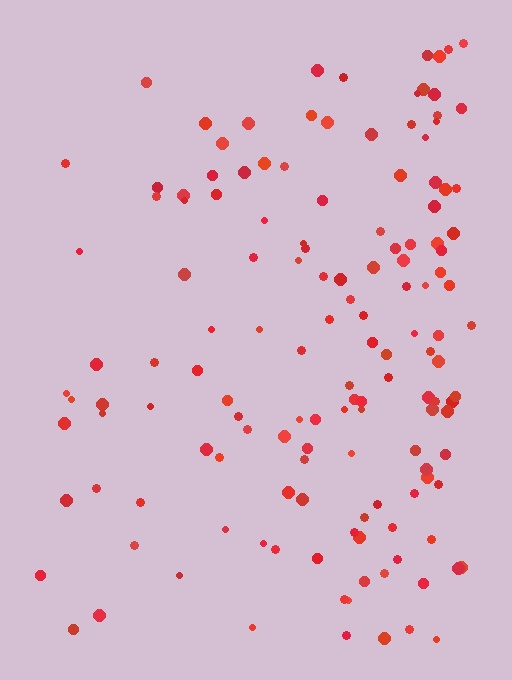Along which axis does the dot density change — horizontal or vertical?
Horizontal.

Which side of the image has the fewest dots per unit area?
The left.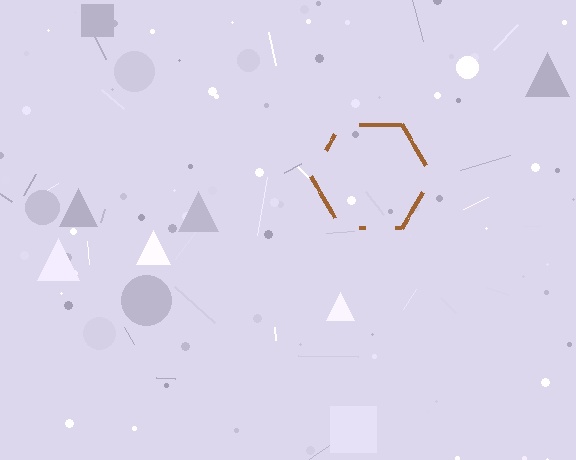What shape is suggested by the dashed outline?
The dashed outline suggests a hexagon.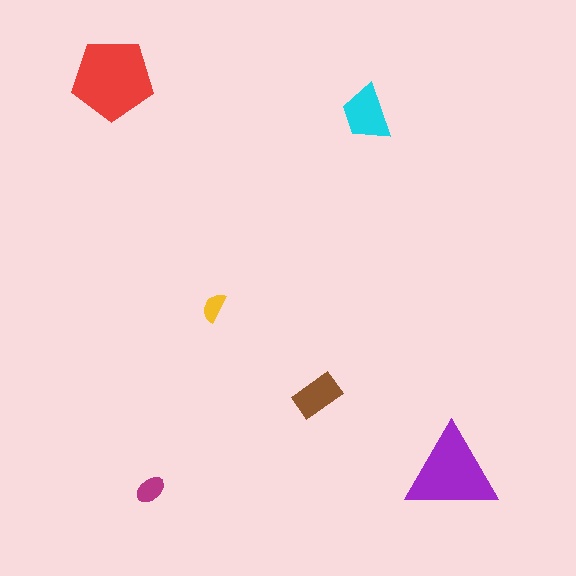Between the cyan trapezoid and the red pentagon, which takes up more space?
The red pentagon.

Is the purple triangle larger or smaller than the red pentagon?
Smaller.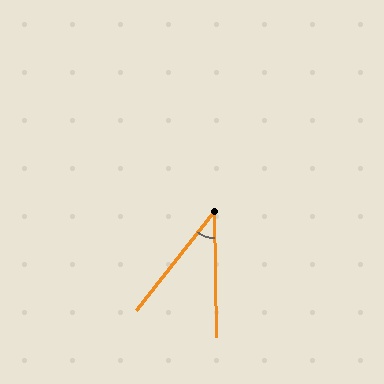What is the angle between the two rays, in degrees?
Approximately 39 degrees.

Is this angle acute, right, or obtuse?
It is acute.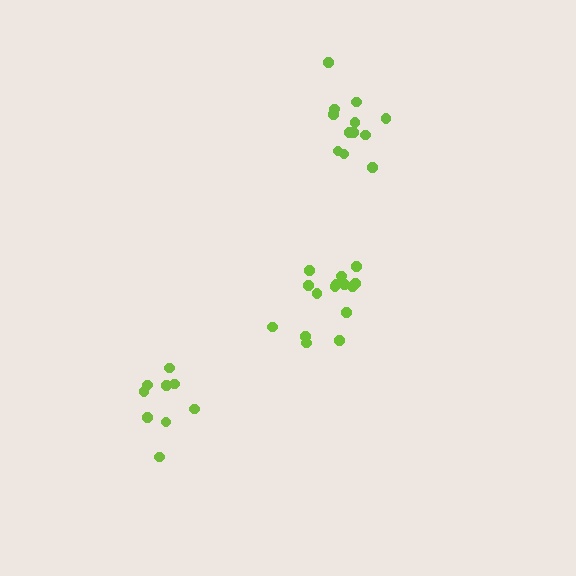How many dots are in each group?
Group 1: 12 dots, Group 2: 15 dots, Group 3: 9 dots (36 total).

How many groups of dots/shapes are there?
There are 3 groups.